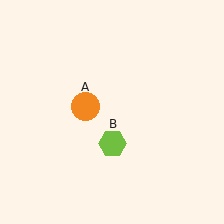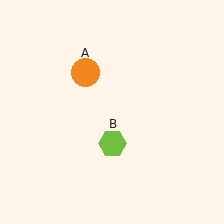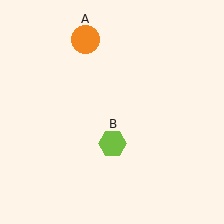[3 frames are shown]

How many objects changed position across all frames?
1 object changed position: orange circle (object A).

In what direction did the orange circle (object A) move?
The orange circle (object A) moved up.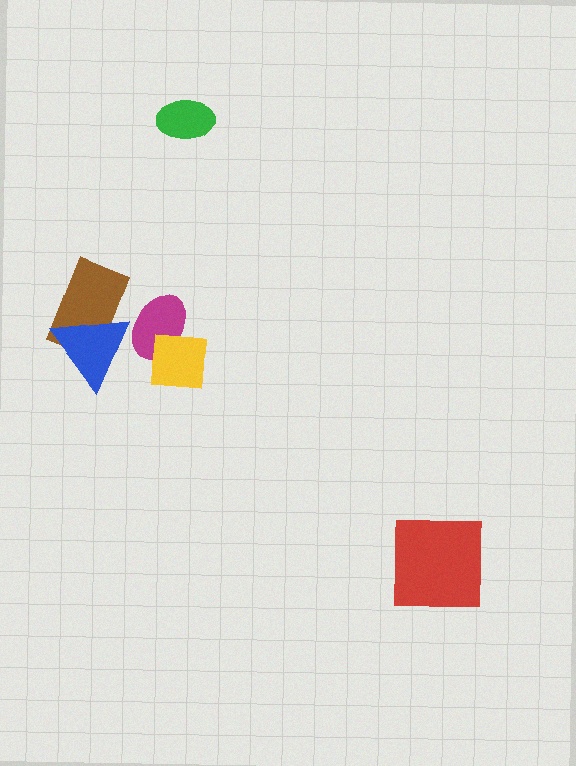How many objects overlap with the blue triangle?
2 objects overlap with the blue triangle.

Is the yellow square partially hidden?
No, no other shape covers it.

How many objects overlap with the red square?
0 objects overlap with the red square.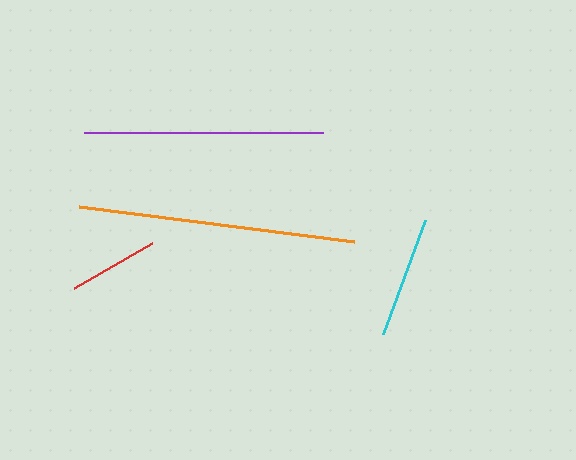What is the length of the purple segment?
The purple segment is approximately 239 pixels long.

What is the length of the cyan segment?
The cyan segment is approximately 121 pixels long.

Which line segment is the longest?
The orange line is the longest at approximately 278 pixels.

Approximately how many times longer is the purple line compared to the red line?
The purple line is approximately 2.7 times the length of the red line.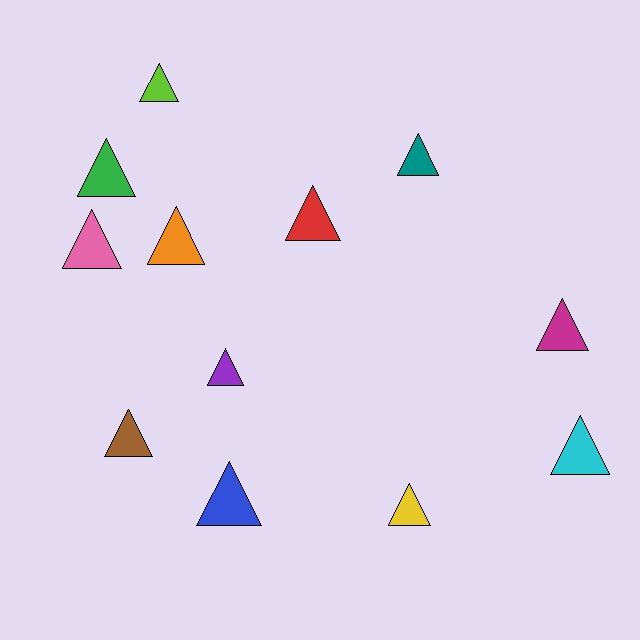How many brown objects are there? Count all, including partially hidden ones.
There is 1 brown object.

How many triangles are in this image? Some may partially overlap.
There are 12 triangles.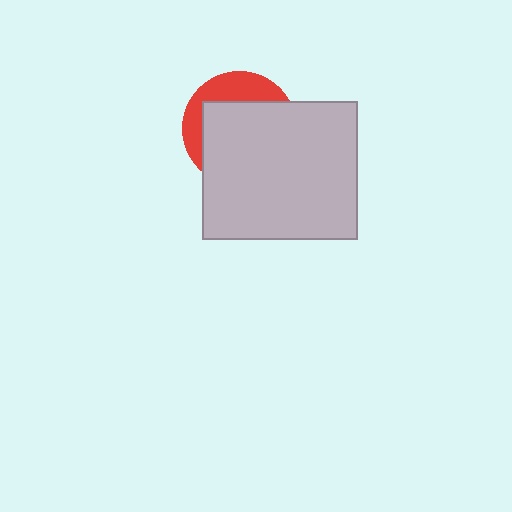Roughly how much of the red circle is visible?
A small part of it is visible (roughly 31%).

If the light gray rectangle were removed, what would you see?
You would see the complete red circle.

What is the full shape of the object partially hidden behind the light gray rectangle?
The partially hidden object is a red circle.